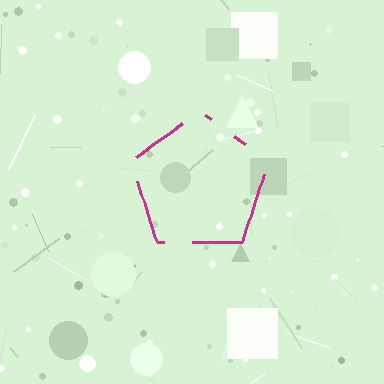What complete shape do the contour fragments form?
The contour fragments form a pentagon.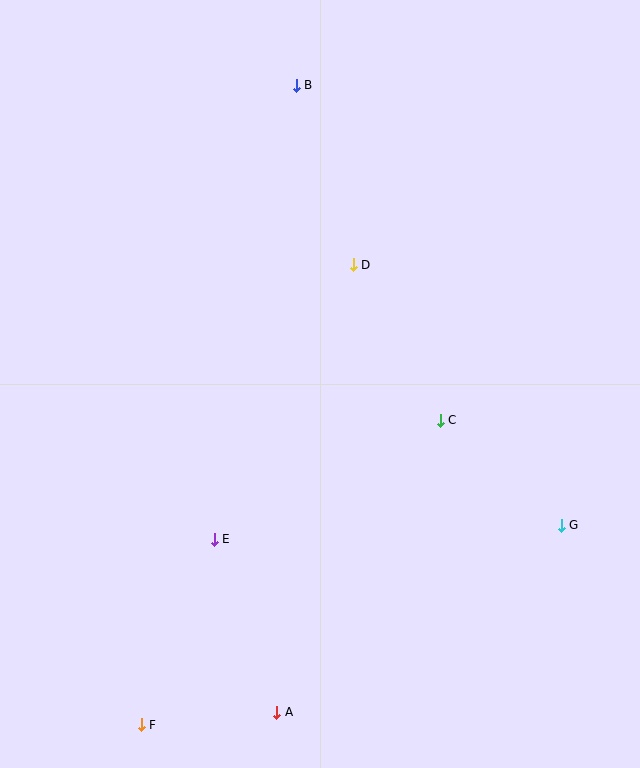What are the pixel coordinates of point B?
Point B is at (296, 85).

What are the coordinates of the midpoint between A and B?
The midpoint between A and B is at (287, 399).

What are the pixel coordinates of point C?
Point C is at (440, 420).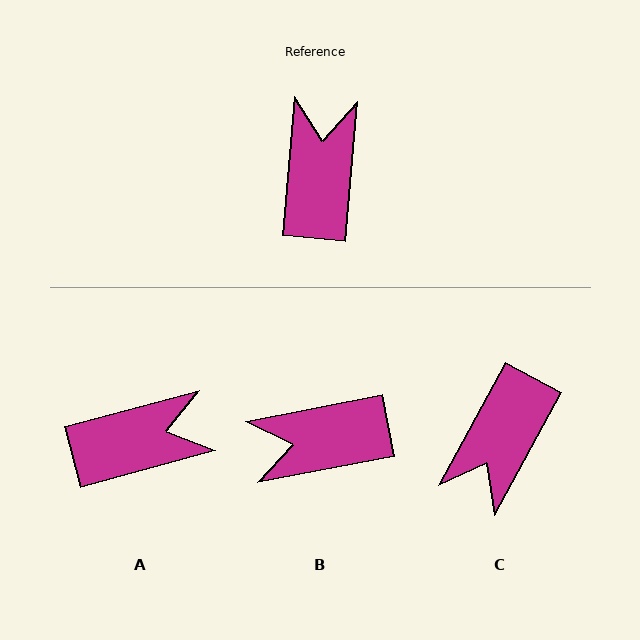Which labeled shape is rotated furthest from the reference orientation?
C, about 156 degrees away.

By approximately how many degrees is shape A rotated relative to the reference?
Approximately 70 degrees clockwise.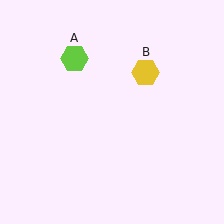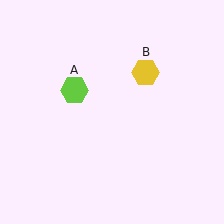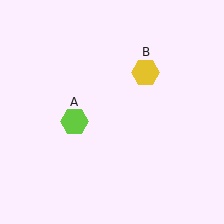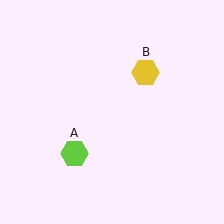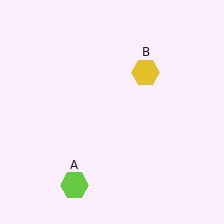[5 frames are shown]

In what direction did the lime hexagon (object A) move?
The lime hexagon (object A) moved down.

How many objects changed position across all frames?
1 object changed position: lime hexagon (object A).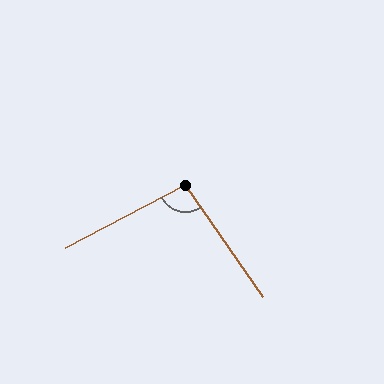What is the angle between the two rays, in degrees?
Approximately 97 degrees.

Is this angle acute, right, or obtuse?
It is obtuse.